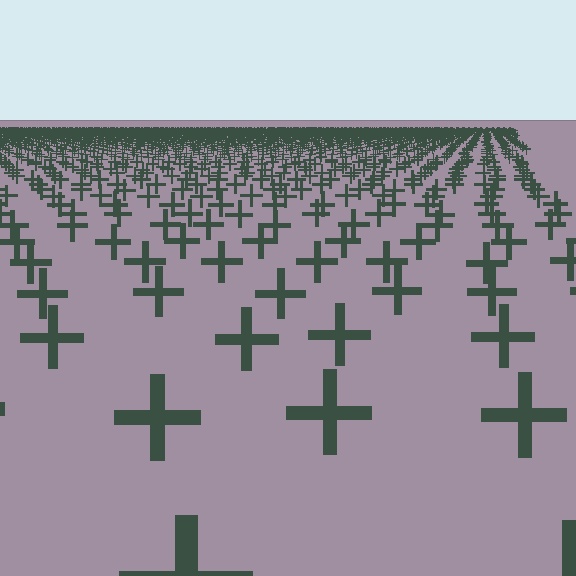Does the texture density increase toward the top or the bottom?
Density increases toward the top.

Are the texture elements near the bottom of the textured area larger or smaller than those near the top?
Larger. Near the bottom, elements are closer to the viewer and appear at a bigger on-screen size.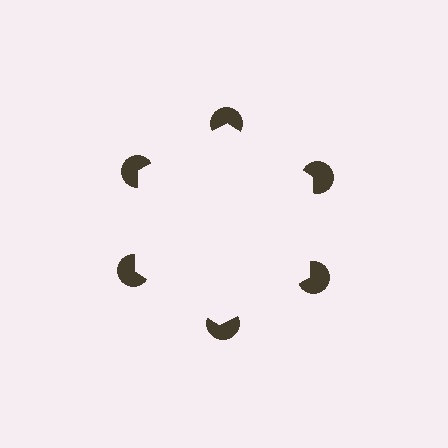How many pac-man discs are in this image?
There are 6 — one at each vertex of the illusory hexagon.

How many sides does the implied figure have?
6 sides.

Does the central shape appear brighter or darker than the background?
It typically appears slightly brighter than the background, even though no actual brightness change is drawn.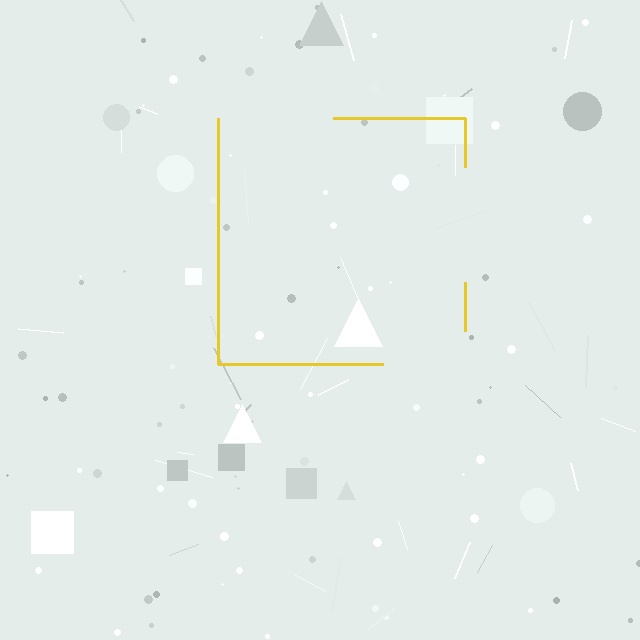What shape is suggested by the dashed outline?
The dashed outline suggests a square.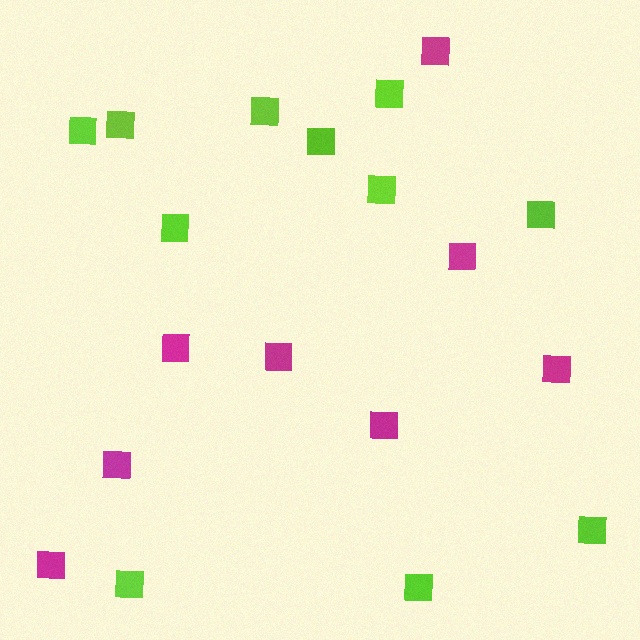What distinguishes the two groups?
There are 2 groups: one group of magenta squares (8) and one group of lime squares (11).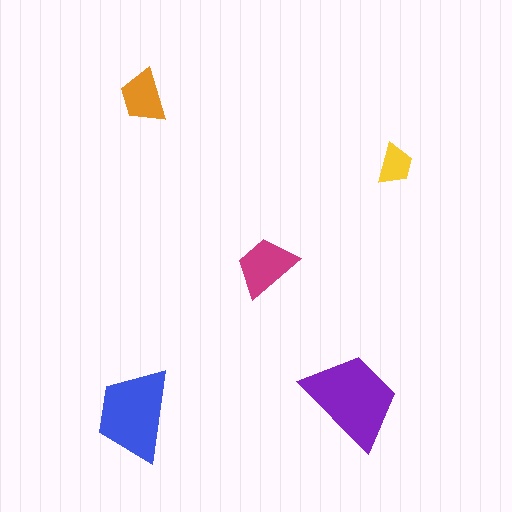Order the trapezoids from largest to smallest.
the purple one, the blue one, the magenta one, the orange one, the yellow one.